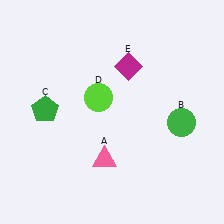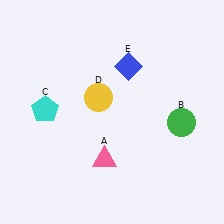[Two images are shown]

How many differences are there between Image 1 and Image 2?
There are 3 differences between the two images.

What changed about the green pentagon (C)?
In Image 1, C is green. In Image 2, it changed to cyan.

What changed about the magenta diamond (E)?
In Image 1, E is magenta. In Image 2, it changed to blue.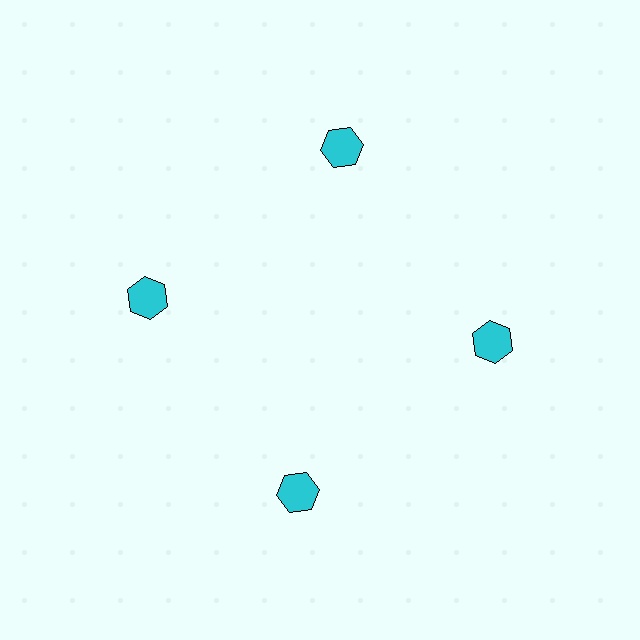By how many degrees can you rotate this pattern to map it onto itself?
The pattern maps onto itself every 90 degrees of rotation.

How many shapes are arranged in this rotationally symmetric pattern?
There are 4 shapes, arranged in 4 groups of 1.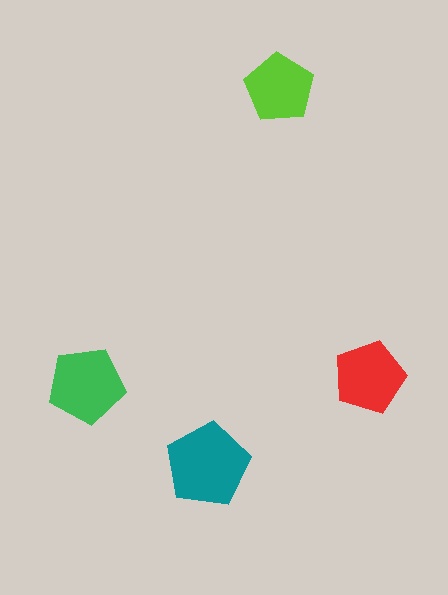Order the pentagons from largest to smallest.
the teal one, the green one, the red one, the lime one.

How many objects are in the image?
There are 4 objects in the image.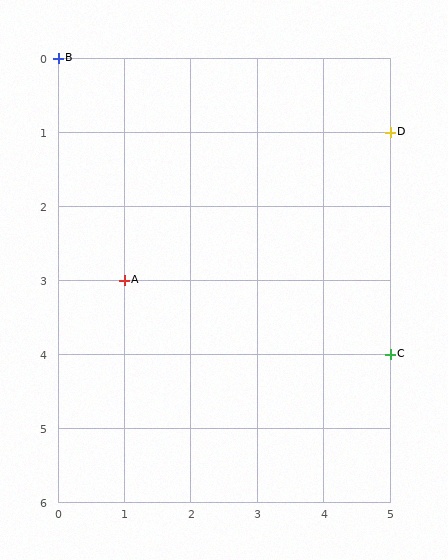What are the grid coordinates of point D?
Point D is at grid coordinates (5, 1).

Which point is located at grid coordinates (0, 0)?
Point B is at (0, 0).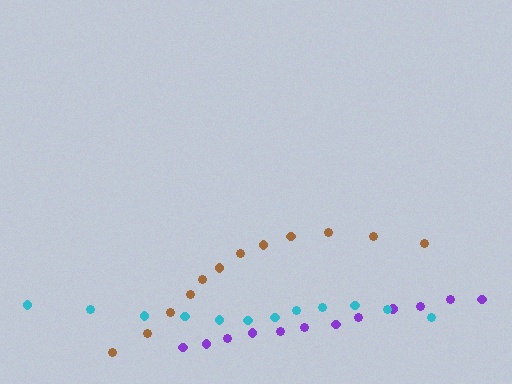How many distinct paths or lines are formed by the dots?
There are 3 distinct paths.